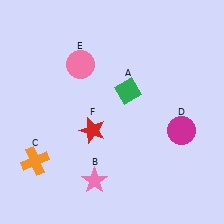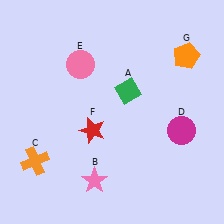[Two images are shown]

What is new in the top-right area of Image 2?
An orange pentagon (G) was added in the top-right area of Image 2.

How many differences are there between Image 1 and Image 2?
There is 1 difference between the two images.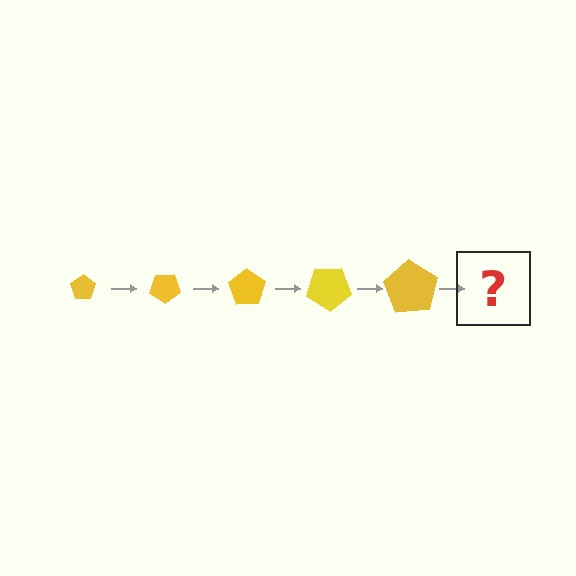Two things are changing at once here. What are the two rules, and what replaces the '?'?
The two rules are that the pentagon grows larger each step and it rotates 35 degrees each step. The '?' should be a pentagon, larger than the previous one and rotated 175 degrees from the start.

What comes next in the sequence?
The next element should be a pentagon, larger than the previous one and rotated 175 degrees from the start.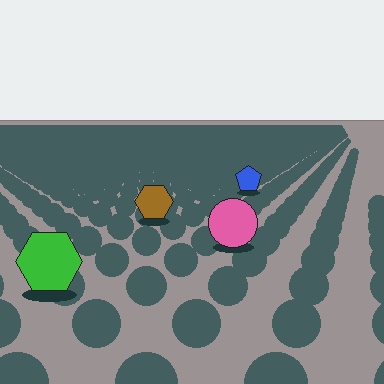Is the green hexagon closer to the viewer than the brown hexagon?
Yes. The green hexagon is closer — you can tell from the texture gradient: the ground texture is coarser near it.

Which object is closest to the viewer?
The green hexagon is closest. The texture marks near it are larger and more spread out.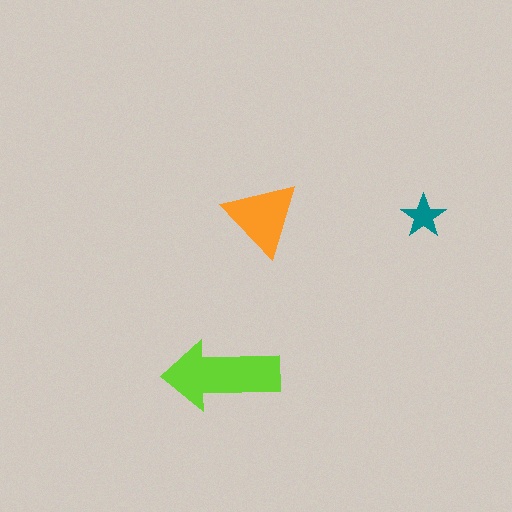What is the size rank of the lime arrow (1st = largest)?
1st.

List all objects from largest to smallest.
The lime arrow, the orange triangle, the teal star.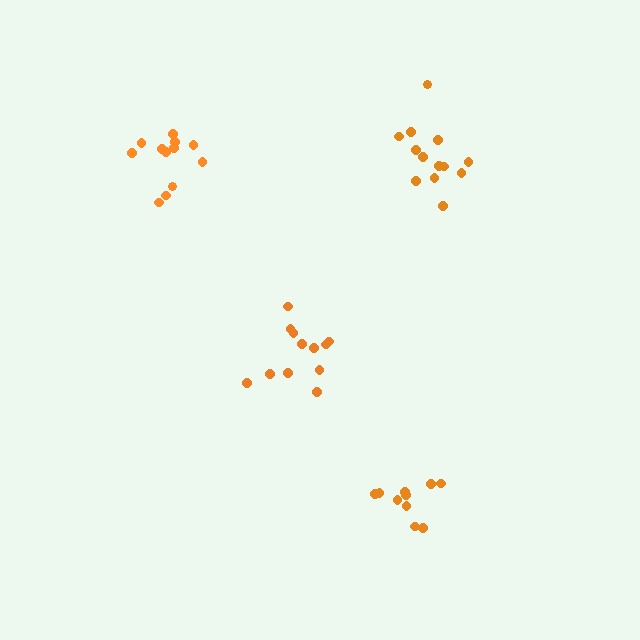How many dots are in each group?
Group 1: 13 dots, Group 2: 12 dots, Group 3: 12 dots, Group 4: 10 dots (47 total).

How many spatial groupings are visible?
There are 4 spatial groupings.